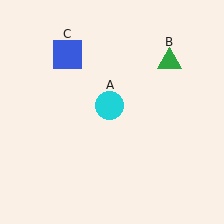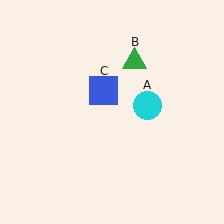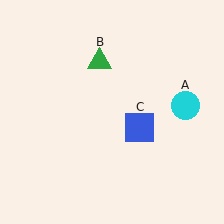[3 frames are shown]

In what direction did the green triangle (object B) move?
The green triangle (object B) moved left.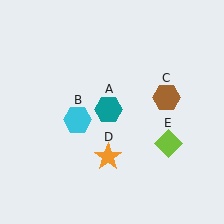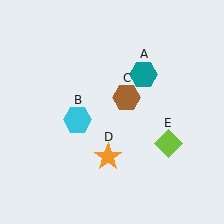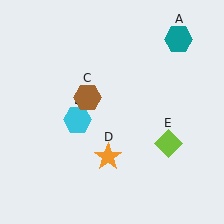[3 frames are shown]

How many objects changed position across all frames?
2 objects changed position: teal hexagon (object A), brown hexagon (object C).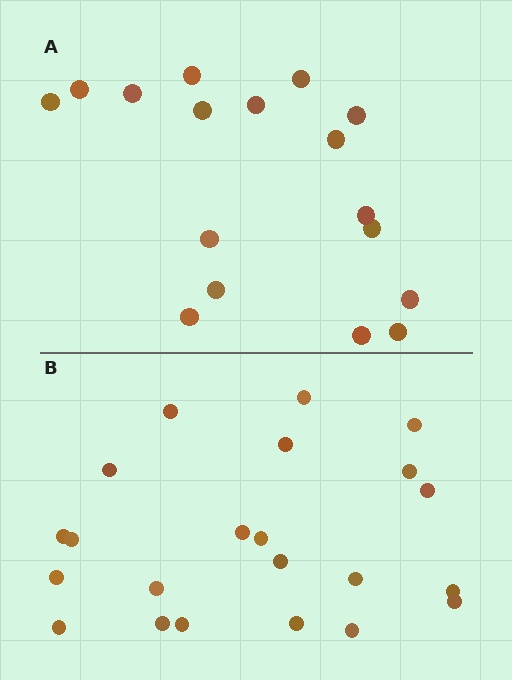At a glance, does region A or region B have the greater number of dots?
Region B (the bottom region) has more dots.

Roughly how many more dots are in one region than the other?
Region B has about 5 more dots than region A.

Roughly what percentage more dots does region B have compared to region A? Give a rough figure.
About 30% more.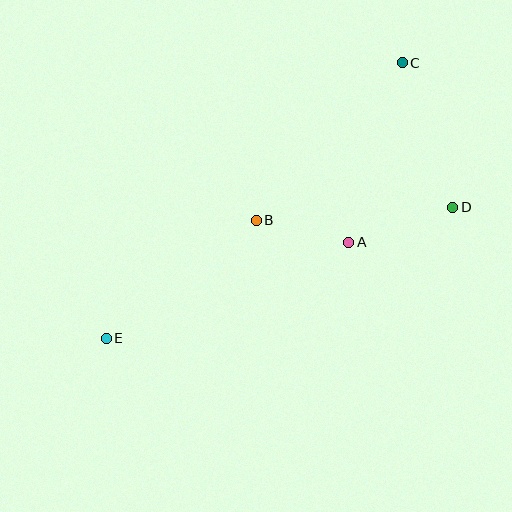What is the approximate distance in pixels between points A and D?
The distance between A and D is approximately 110 pixels.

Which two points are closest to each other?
Points A and B are closest to each other.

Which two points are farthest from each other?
Points C and E are farthest from each other.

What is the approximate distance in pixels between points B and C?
The distance between B and C is approximately 215 pixels.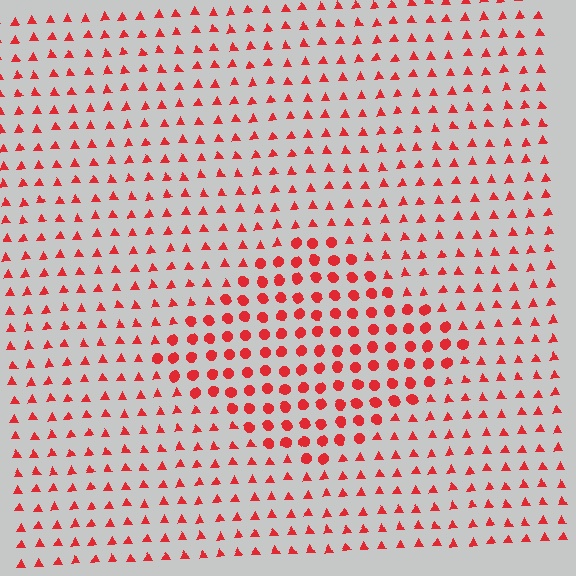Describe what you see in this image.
The image is filled with small red elements arranged in a uniform grid. A diamond-shaped region contains circles, while the surrounding area contains triangles. The boundary is defined purely by the change in element shape.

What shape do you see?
I see a diamond.